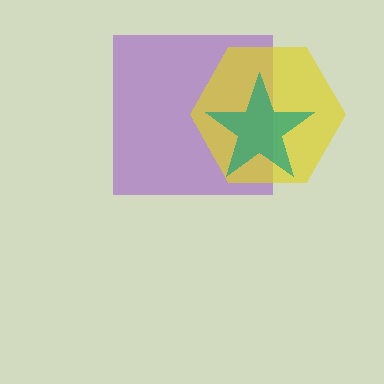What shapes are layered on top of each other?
The layered shapes are: a purple square, a yellow hexagon, a teal star.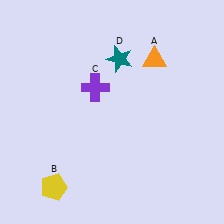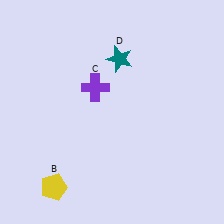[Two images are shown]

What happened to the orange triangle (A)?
The orange triangle (A) was removed in Image 2. It was in the top-right area of Image 1.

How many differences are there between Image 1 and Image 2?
There is 1 difference between the two images.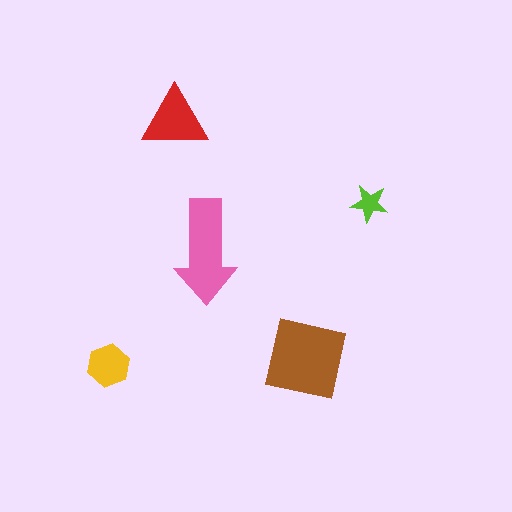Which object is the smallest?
The lime star.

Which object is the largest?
The brown square.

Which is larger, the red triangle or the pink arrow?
The pink arrow.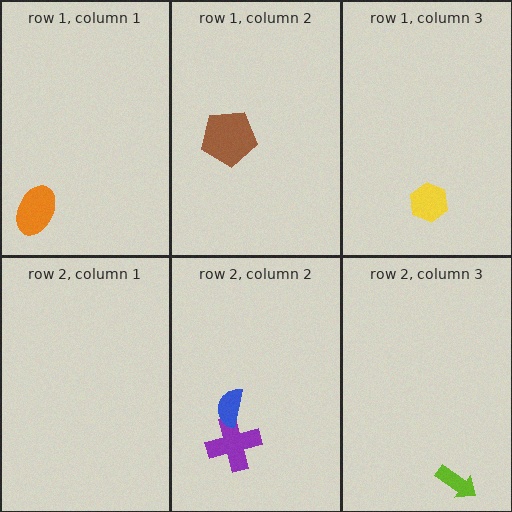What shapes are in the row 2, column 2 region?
The purple cross, the blue semicircle.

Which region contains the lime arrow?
The row 2, column 3 region.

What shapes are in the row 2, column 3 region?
The lime arrow.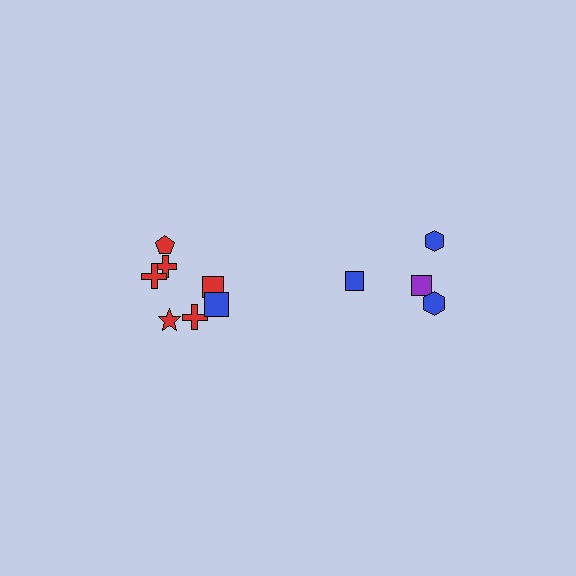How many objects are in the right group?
There are 4 objects.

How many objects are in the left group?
There are 7 objects.